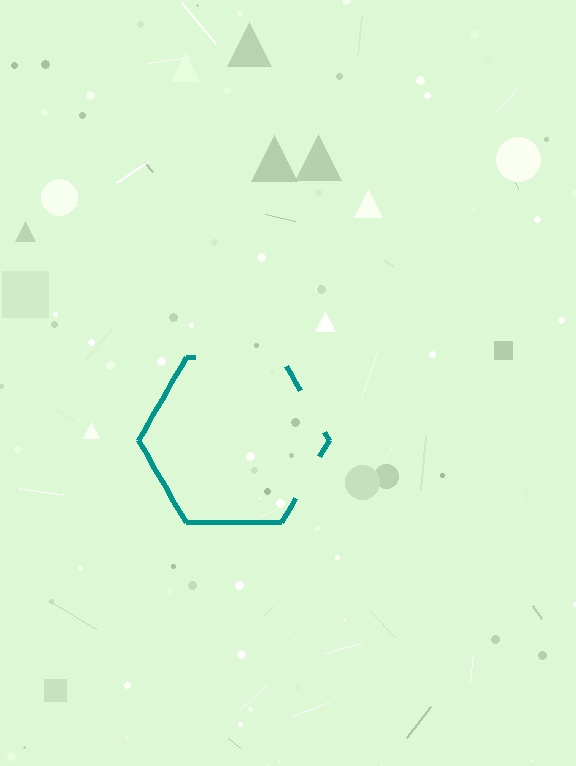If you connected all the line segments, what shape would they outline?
They would outline a hexagon.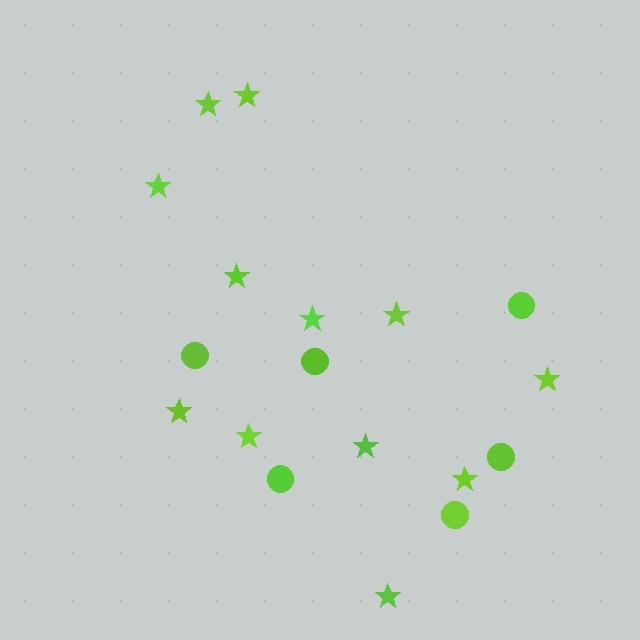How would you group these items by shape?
There are 2 groups: one group of circles (6) and one group of stars (12).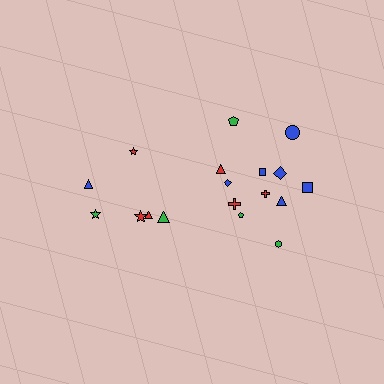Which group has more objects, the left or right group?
The right group.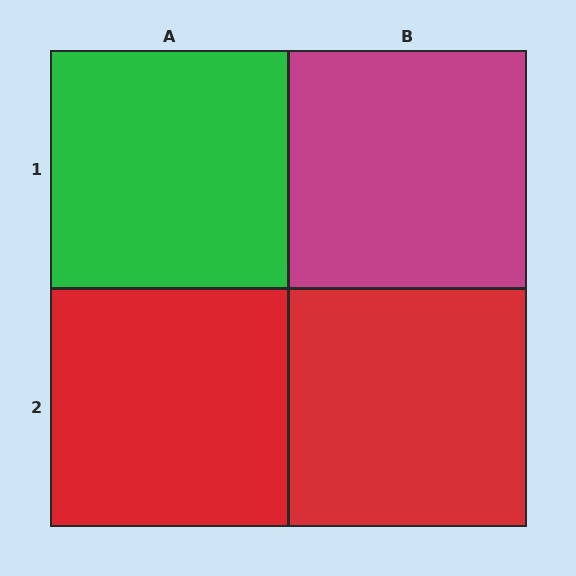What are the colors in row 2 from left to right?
Red, red.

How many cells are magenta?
1 cell is magenta.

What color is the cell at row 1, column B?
Magenta.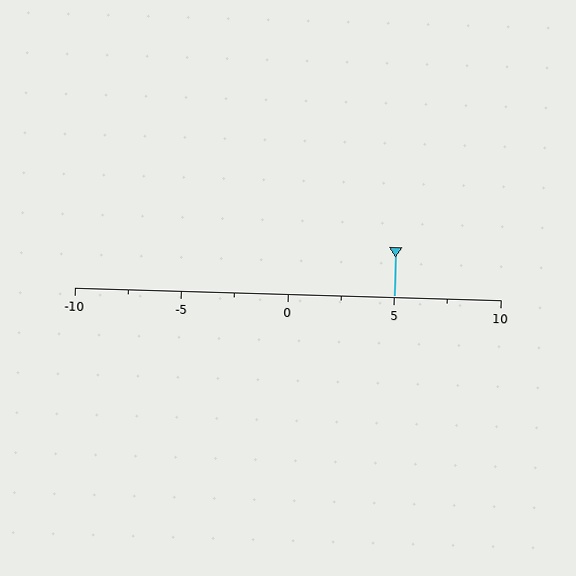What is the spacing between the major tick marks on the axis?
The major ticks are spaced 5 apart.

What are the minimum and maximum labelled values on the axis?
The axis runs from -10 to 10.